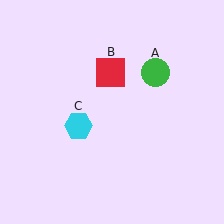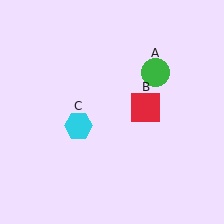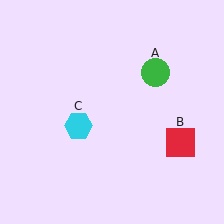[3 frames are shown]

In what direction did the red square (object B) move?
The red square (object B) moved down and to the right.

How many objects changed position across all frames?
1 object changed position: red square (object B).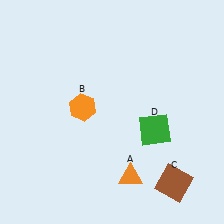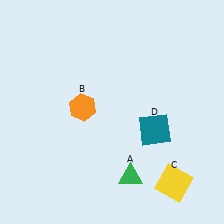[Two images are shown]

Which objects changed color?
A changed from orange to green. C changed from brown to yellow. D changed from green to teal.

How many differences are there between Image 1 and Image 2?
There are 3 differences between the two images.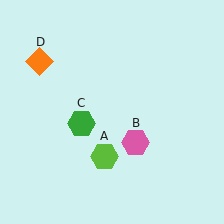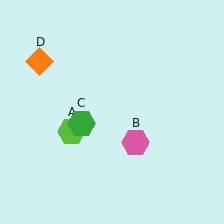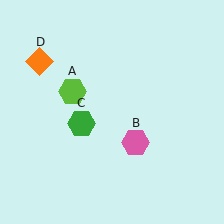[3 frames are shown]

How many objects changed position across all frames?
1 object changed position: lime hexagon (object A).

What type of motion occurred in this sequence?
The lime hexagon (object A) rotated clockwise around the center of the scene.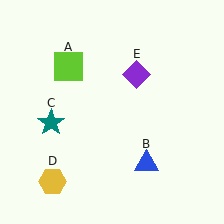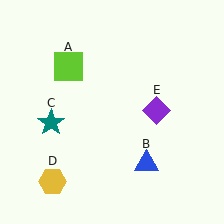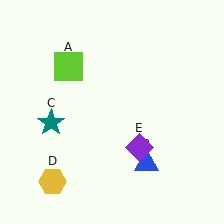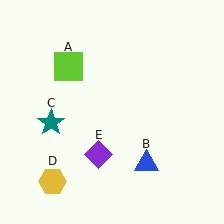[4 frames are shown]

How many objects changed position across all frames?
1 object changed position: purple diamond (object E).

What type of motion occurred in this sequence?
The purple diamond (object E) rotated clockwise around the center of the scene.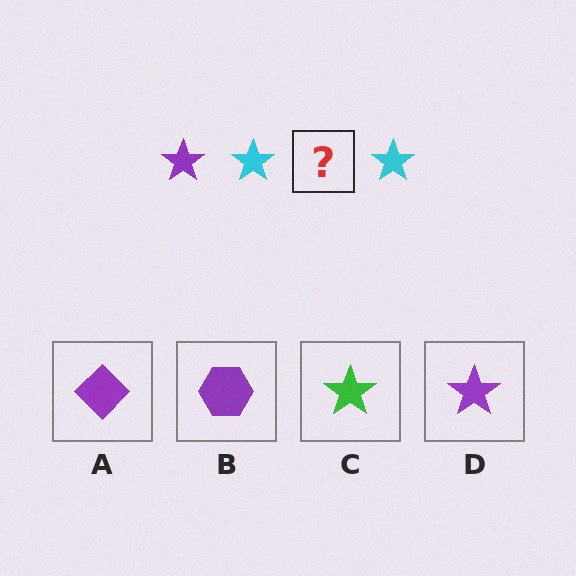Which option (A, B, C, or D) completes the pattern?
D.